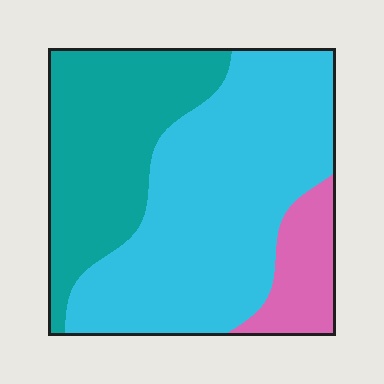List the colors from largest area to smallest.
From largest to smallest: cyan, teal, pink.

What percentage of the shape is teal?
Teal covers around 35% of the shape.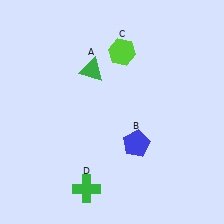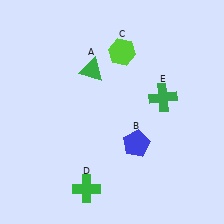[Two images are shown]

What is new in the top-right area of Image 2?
A green cross (E) was added in the top-right area of Image 2.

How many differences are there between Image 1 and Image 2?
There is 1 difference between the two images.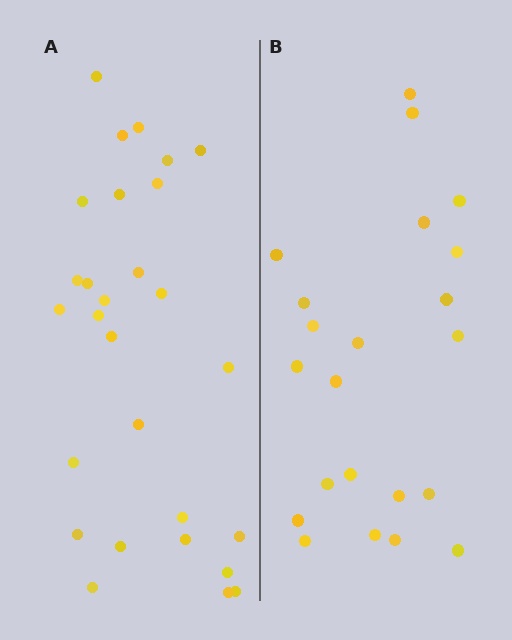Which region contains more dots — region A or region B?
Region A (the left region) has more dots.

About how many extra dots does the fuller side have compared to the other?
Region A has about 6 more dots than region B.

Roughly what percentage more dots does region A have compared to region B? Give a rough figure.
About 25% more.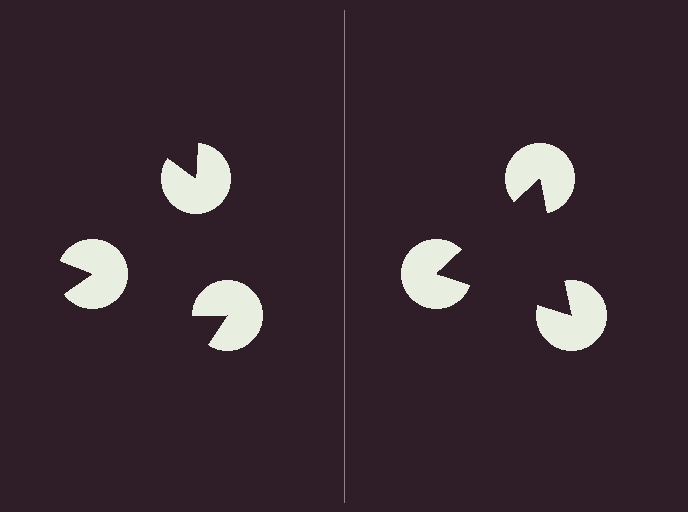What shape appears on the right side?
An illusory triangle.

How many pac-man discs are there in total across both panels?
6 — 3 on each side.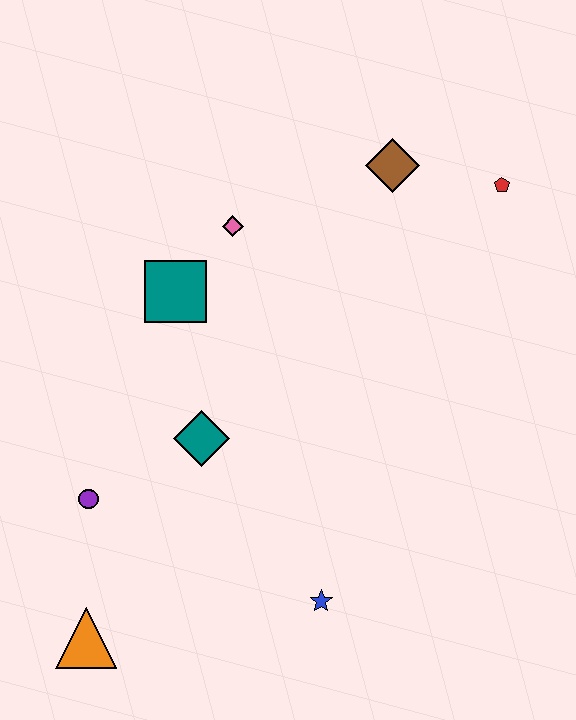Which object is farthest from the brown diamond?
The orange triangle is farthest from the brown diamond.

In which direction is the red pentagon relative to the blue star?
The red pentagon is above the blue star.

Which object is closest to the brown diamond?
The red pentagon is closest to the brown diamond.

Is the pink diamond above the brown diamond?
No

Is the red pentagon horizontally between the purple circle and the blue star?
No